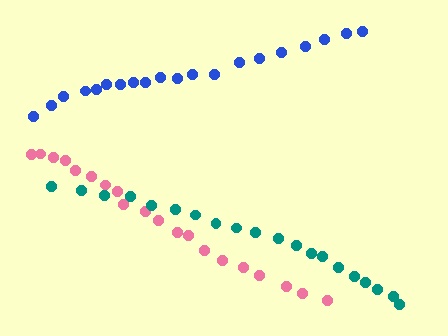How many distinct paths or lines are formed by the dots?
There are 3 distinct paths.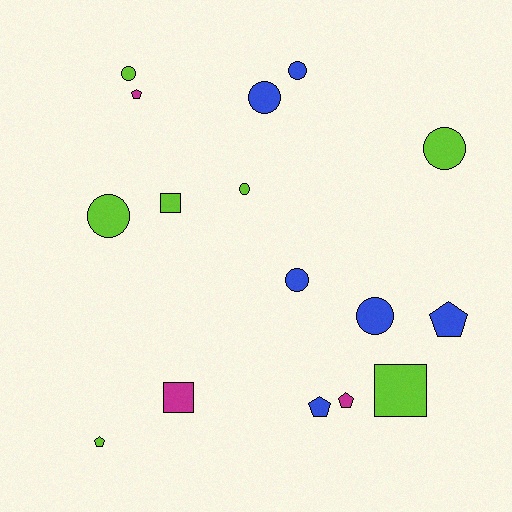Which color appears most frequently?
Lime, with 7 objects.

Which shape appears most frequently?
Circle, with 8 objects.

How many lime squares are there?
There are 2 lime squares.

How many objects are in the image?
There are 16 objects.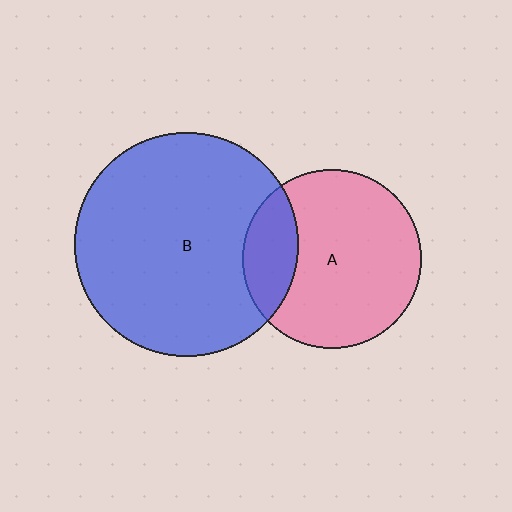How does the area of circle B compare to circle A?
Approximately 1.6 times.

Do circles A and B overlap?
Yes.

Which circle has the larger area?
Circle B (blue).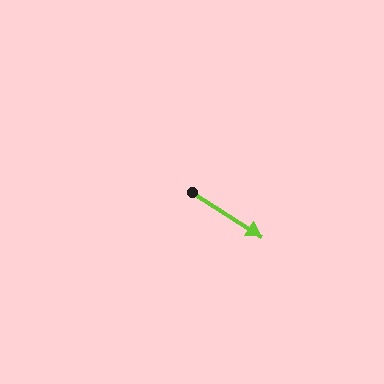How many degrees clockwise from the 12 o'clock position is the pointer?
Approximately 123 degrees.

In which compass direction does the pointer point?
Southeast.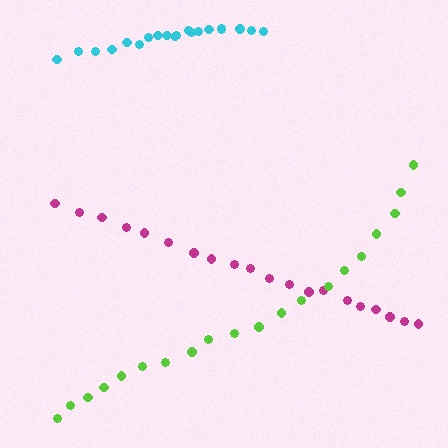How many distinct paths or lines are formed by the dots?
There are 3 distinct paths.